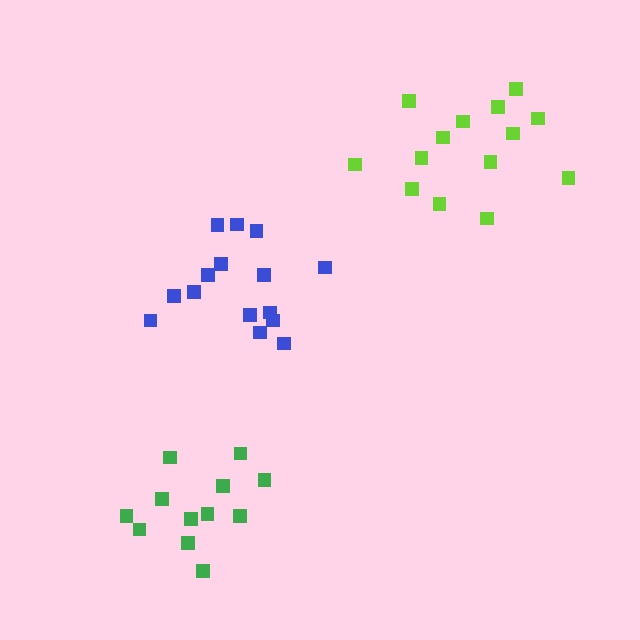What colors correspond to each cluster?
The clusters are colored: green, lime, blue.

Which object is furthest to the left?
The green cluster is leftmost.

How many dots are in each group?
Group 1: 12 dots, Group 2: 14 dots, Group 3: 15 dots (41 total).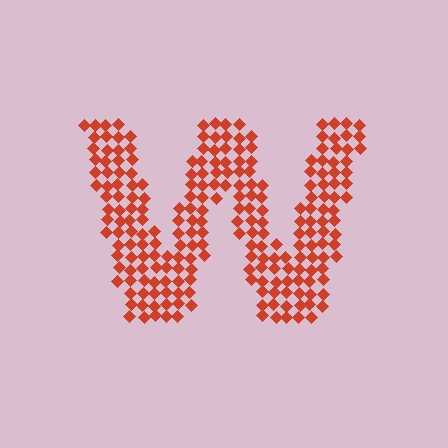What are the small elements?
The small elements are diamonds.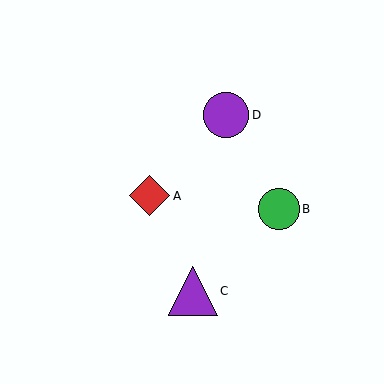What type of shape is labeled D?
Shape D is a purple circle.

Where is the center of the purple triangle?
The center of the purple triangle is at (193, 291).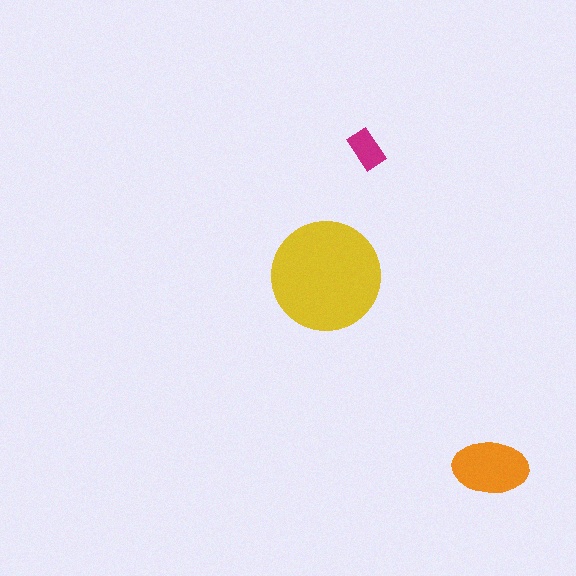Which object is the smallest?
The magenta rectangle.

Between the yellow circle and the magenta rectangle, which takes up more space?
The yellow circle.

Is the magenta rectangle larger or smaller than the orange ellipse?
Smaller.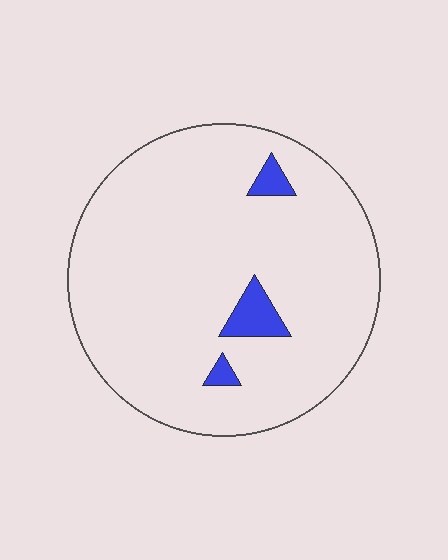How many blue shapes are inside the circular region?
3.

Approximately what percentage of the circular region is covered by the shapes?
Approximately 5%.